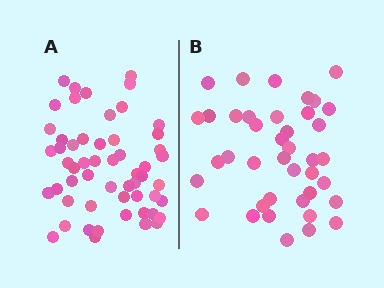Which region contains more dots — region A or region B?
Region A (the left region) has more dots.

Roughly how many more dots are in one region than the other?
Region A has approximately 15 more dots than region B.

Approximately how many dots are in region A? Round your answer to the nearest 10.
About 60 dots. (The exact count is 55, which rounds to 60.)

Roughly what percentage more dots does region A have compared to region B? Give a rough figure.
About 40% more.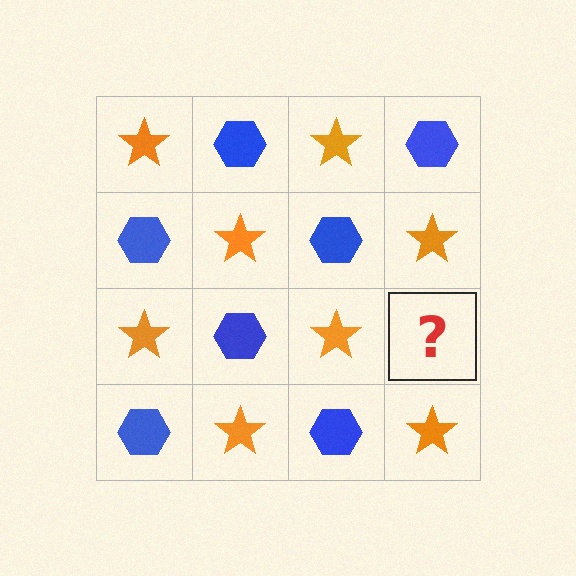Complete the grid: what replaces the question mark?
The question mark should be replaced with a blue hexagon.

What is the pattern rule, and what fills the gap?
The rule is that it alternates orange star and blue hexagon in a checkerboard pattern. The gap should be filled with a blue hexagon.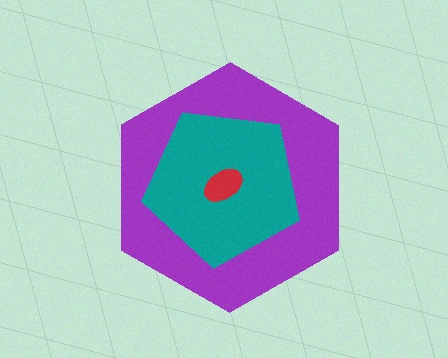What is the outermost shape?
The purple hexagon.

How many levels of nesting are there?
3.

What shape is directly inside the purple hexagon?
The teal pentagon.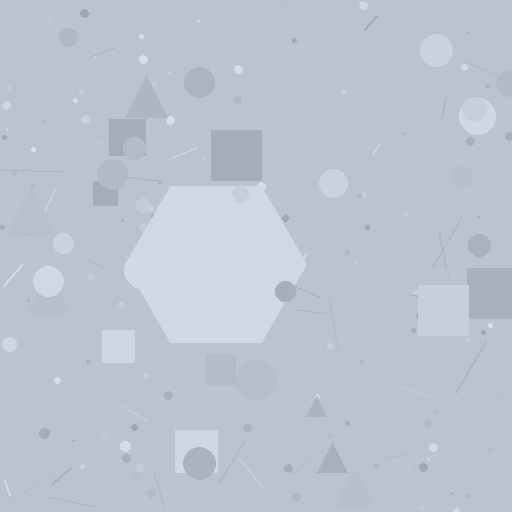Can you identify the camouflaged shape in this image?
The camouflaged shape is a hexagon.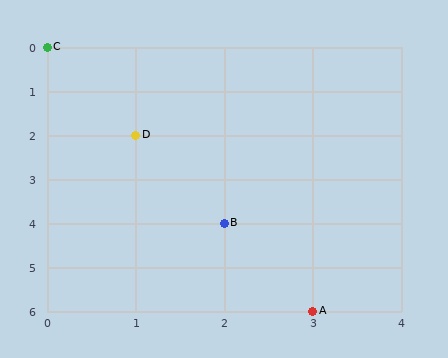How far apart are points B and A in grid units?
Points B and A are 1 column and 2 rows apart (about 2.2 grid units diagonally).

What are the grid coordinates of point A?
Point A is at grid coordinates (3, 6).